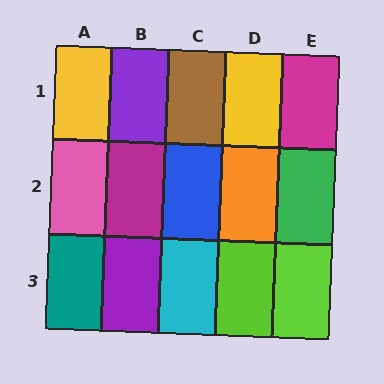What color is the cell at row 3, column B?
Purple.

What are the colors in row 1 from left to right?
Yellow, purple, brown, yellow, magenta.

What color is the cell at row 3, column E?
Lime.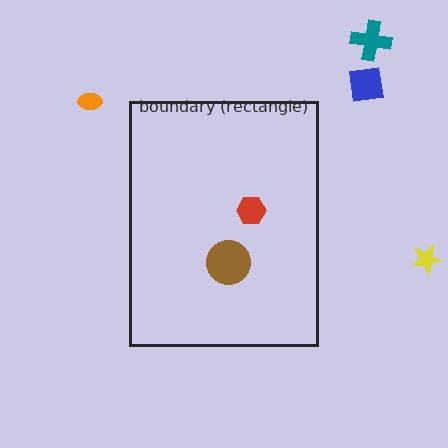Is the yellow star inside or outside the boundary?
Outside.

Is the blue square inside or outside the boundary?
Outside.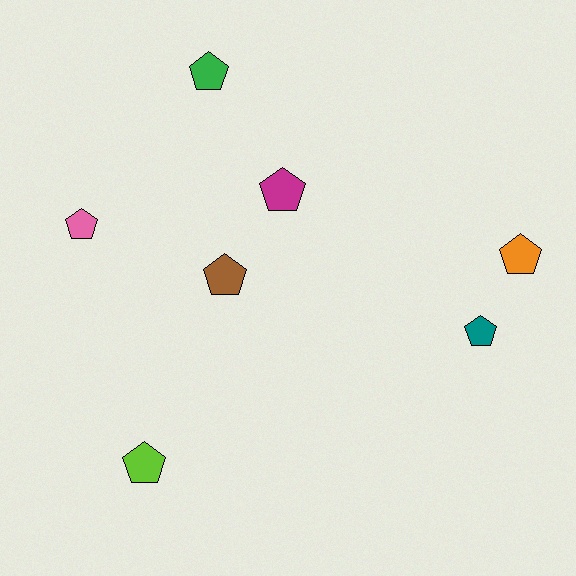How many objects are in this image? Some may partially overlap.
There are 7 objects.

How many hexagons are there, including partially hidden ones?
There are no hexagons.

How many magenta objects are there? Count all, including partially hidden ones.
There is 1 magenta object.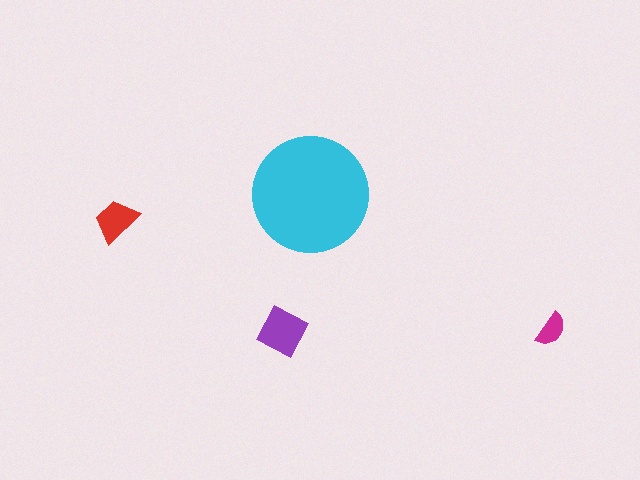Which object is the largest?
The cyan circle.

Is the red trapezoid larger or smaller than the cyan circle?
Smaller.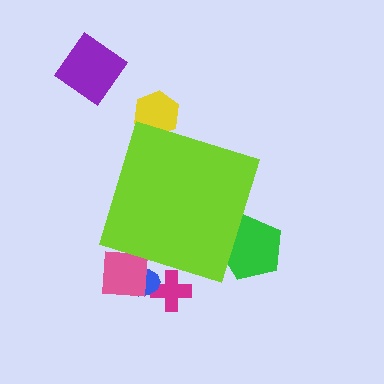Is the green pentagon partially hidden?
Yes, the green pentagon is partially hidden behind the lime diamond.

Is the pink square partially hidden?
Yes, the pink square is partially hidden behind the lime diamond.